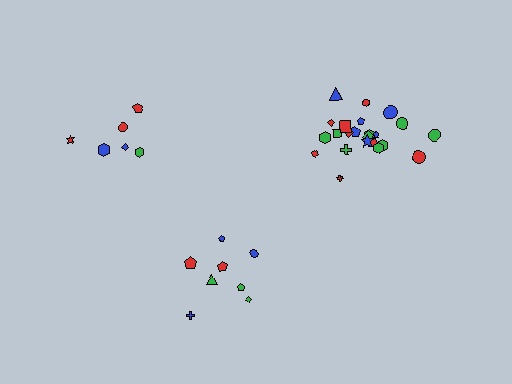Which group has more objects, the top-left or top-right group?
The top-right group.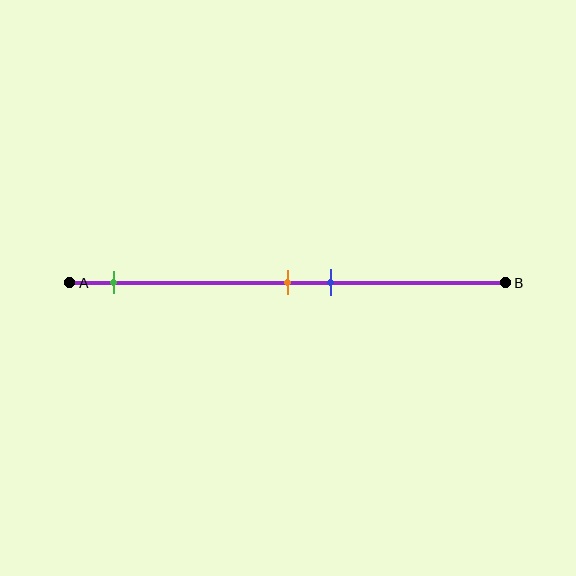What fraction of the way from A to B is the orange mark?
The orange mark is approximately 50% (0.5) of the way from A to B.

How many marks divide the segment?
There are 3 marks dividing the segment.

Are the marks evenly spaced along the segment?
No, the marks are not evenly spaced.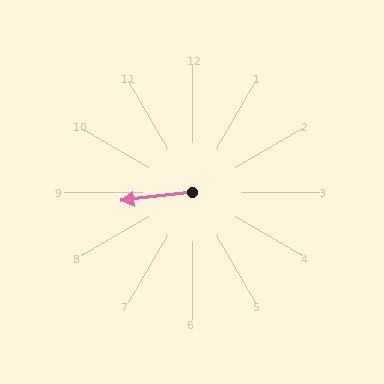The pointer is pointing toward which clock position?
Roughly 9 o'clock.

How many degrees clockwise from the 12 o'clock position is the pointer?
Approximately 263 degrees.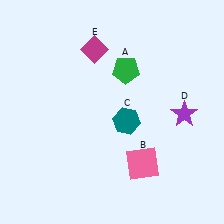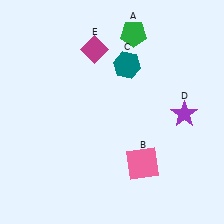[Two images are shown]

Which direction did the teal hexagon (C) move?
The teal hexagon (C) moved up.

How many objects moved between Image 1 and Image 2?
2 objects moved between the two images.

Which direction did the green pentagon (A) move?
The green pentagon (A) moved up.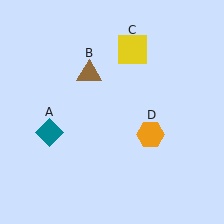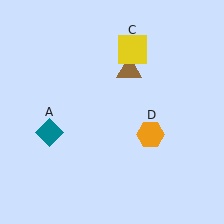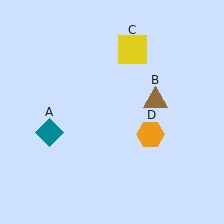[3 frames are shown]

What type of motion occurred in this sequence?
The brown triangle (object B) rotated clockwise around the center of the scene.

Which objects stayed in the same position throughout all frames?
Teal diamond (object A) and yellow square (object C) and orange hexagon (object D) remained stationary.